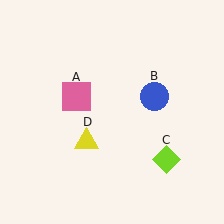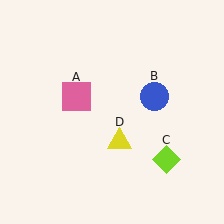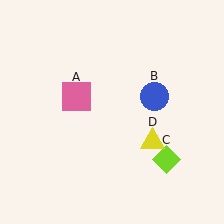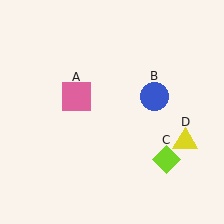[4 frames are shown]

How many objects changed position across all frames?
1 object changed position: yellow triangle (object D).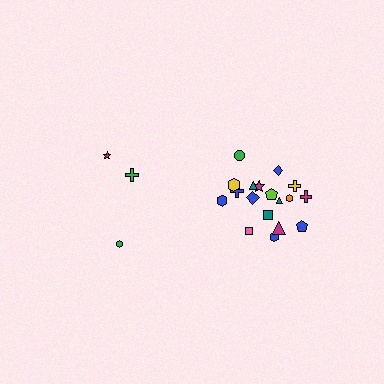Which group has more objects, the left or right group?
The right group.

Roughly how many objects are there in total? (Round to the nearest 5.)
Roughly 20 objects in total.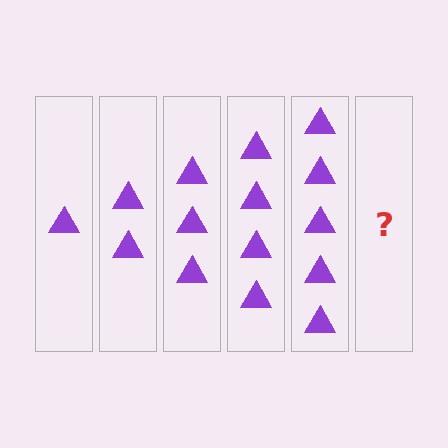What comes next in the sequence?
The next element should be 6 triangles.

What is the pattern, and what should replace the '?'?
The pattern is that each step adds one more triangle. The '?' should be 6 triangles.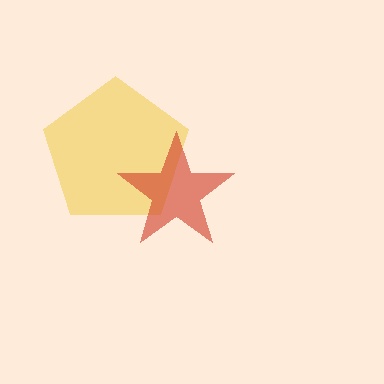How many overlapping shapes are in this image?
There are 2 overlapping shapes in the image.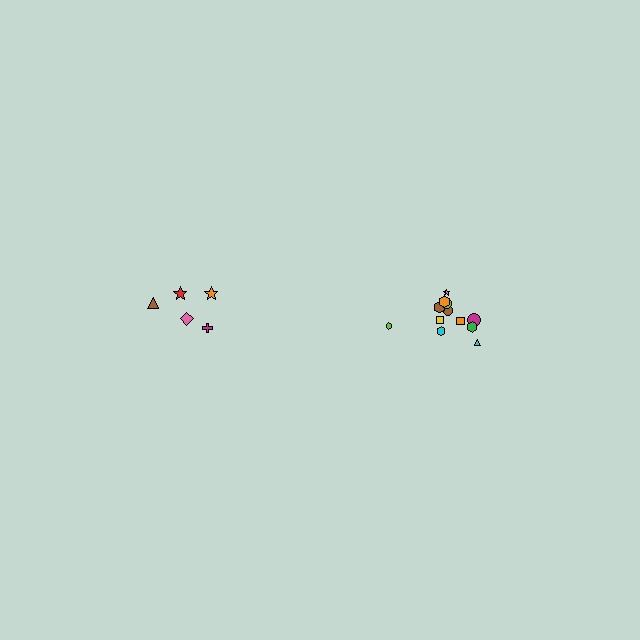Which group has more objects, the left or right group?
The right group.